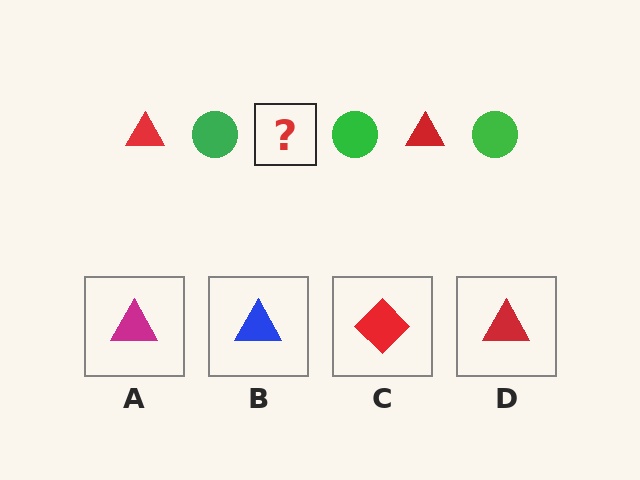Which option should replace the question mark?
Option D.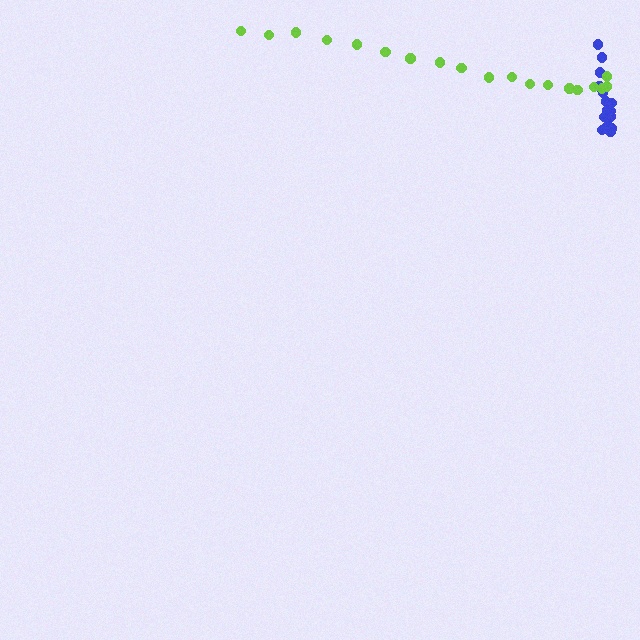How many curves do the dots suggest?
There are 2 distinct paths.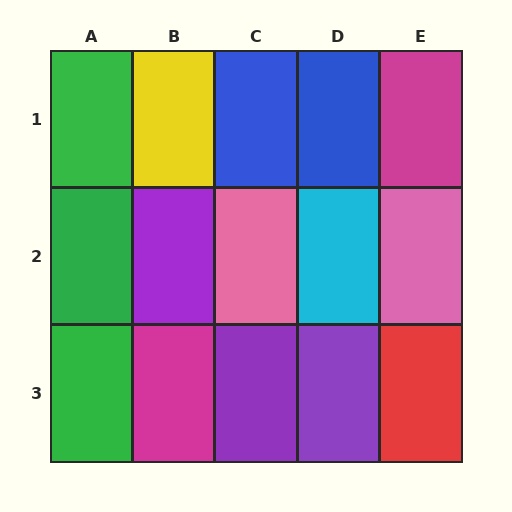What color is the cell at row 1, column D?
Blue.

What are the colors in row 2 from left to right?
Green, purple, pink, cyan, pink.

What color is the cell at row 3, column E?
Red.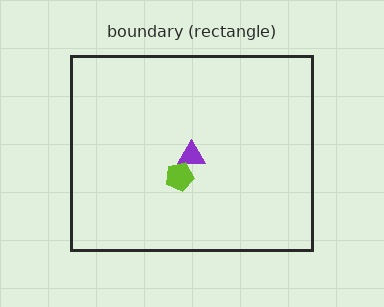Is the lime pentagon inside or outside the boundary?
Inside.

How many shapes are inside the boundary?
2 inside, 0 outside.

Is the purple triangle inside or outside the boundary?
Inside.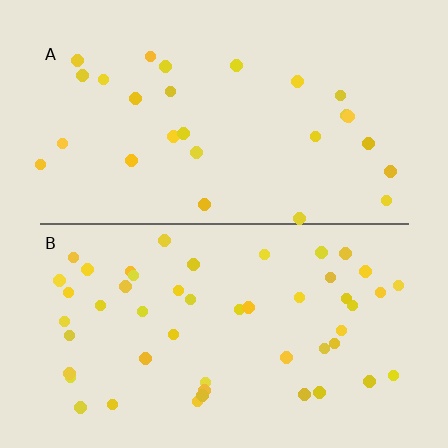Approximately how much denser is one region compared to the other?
Approximately 1.9× — region B over region A.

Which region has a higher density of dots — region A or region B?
B (the bottom).